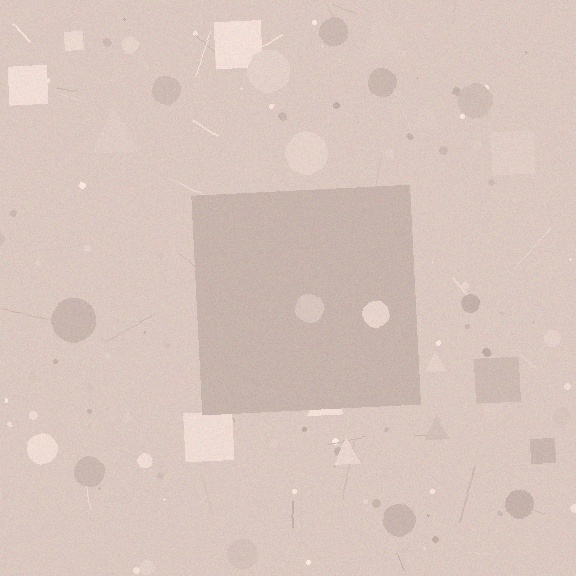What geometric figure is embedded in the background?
A square is embedded in the background.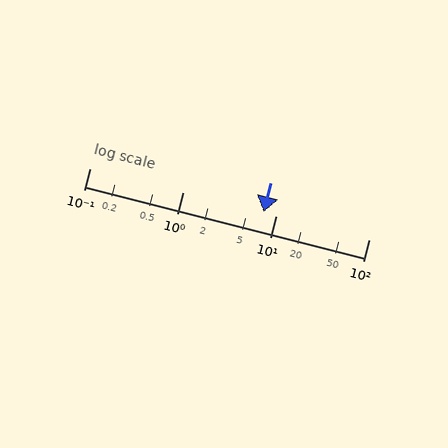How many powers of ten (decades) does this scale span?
The scale spans 3 decades, from 0.1 to 100.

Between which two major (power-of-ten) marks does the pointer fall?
The pointer is between 1 and 10.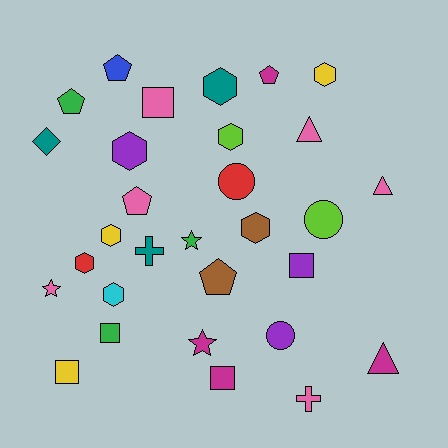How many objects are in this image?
There are 30 objects.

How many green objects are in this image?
There are 3 green objects.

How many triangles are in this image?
There are 3 triangles.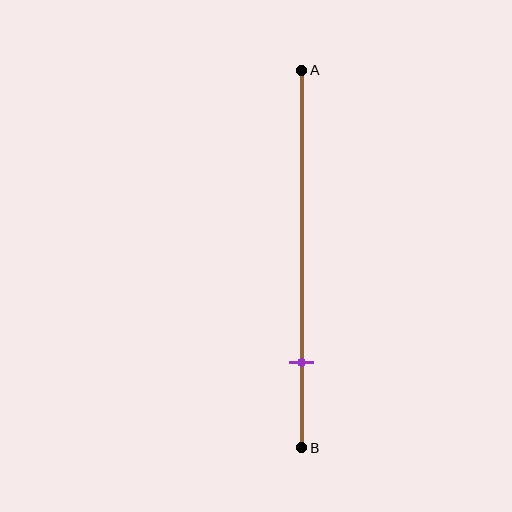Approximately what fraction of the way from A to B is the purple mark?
The purple mark is approximately 75% of the way from A to B.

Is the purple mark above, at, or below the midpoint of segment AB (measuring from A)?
The purple mark is below the midpoint of segment AB.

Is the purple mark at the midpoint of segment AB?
No, the mark is at about 75% from A, not at the 50% midpoint.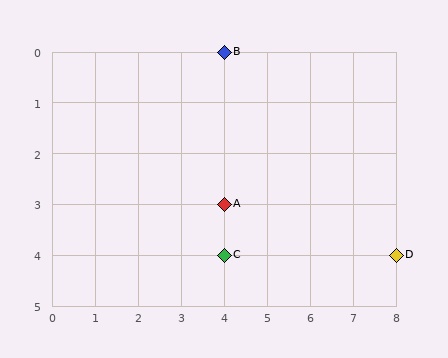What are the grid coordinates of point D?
Point D is at grid coordinates (8, 4).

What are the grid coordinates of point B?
Point B is at grid coordinates (4, 0).